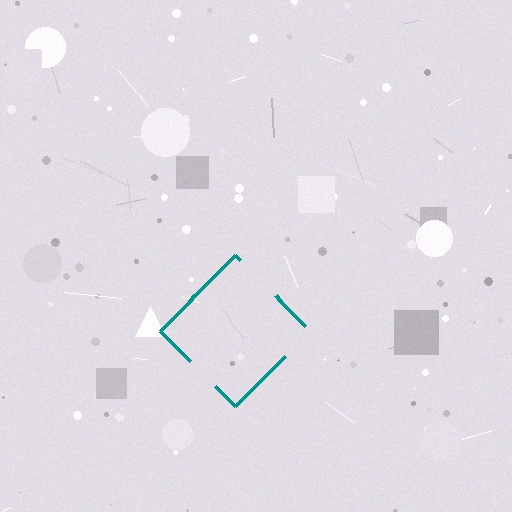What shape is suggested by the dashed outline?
The dashed outline suggests a diamond.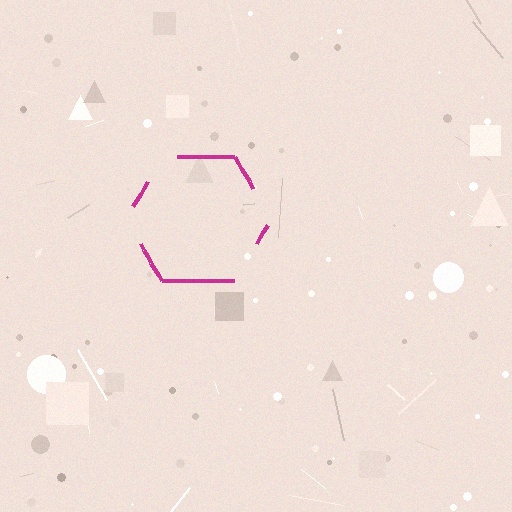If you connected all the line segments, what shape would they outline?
They would outline a hexagon.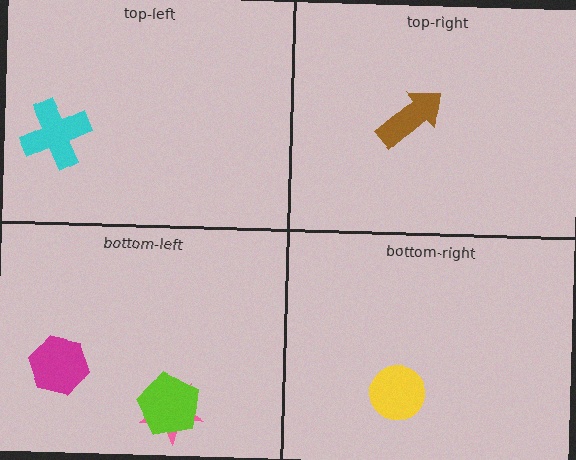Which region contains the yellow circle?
The bottom-right region.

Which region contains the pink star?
The bottom-left region.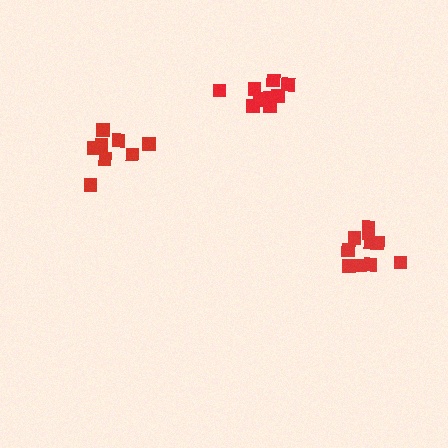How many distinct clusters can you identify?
There are 3 distinct clusters.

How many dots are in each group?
Group 1: 8 dots, Group 2: 10 dots, Group 3: 10 dots (28 total).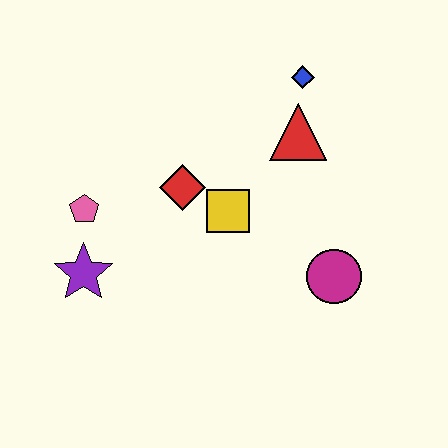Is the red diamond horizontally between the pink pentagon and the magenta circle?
Yes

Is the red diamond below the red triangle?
Yes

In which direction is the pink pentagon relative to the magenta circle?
The pink pentagon is to the left of the magenta circle.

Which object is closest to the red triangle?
The blue diamond is closest to the red triangle.